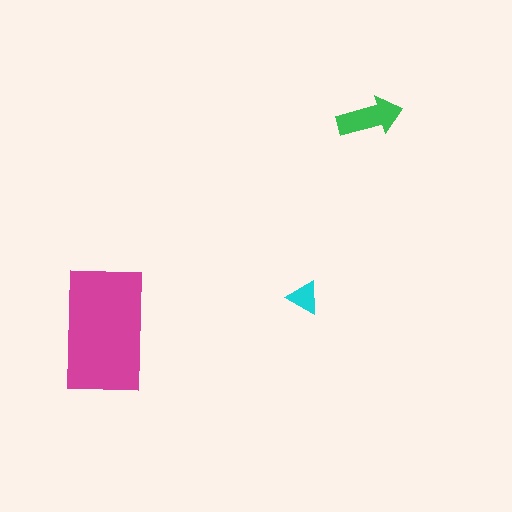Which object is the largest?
The magenta rectangle.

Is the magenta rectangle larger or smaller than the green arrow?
Larger.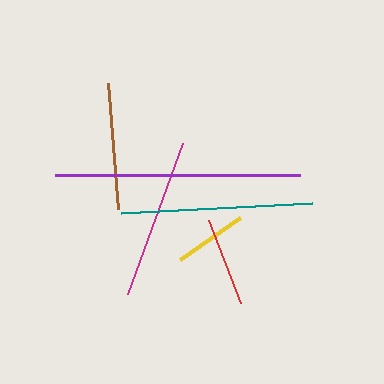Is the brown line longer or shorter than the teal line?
The teal line is longer than the brown line.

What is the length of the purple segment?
The purple segment is approximately 245 pixels long.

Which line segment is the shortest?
The yellow line is the shortest at approximately 73 pixels.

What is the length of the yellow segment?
The yellow segment is approximately 73 pixels long.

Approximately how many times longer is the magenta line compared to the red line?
The magenta line is approximately 1.8 times the length of the red line.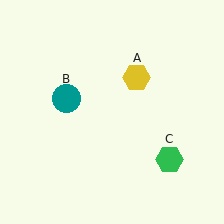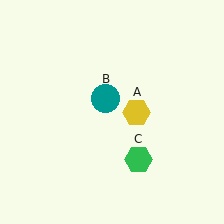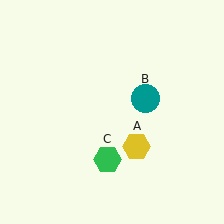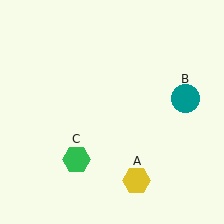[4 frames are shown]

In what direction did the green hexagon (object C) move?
The green hexagon (object C) moved left.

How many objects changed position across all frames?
3 objects changed position: yellow hexagon (object A), teal circle (object B), green hexagon (object C).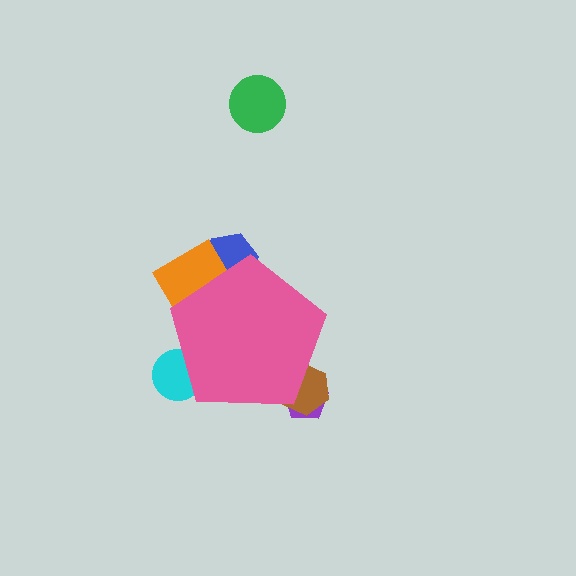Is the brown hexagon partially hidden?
Yes, the brown hexagon is partially hidden behind the pink pentagon.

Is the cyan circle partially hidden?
Yes, the cyan circle is partially hidden behind the pink pentagon.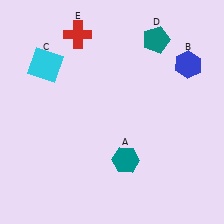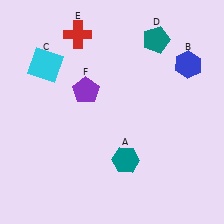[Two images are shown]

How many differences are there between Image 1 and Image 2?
There is 1 difference between the two images.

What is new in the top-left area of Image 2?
A purple pentagon (F) was added in the top-left area of Image 2.